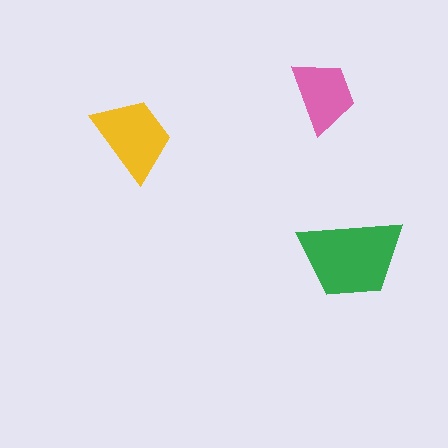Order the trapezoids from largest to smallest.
the green one, the yellow one, the pink one.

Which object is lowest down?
The green trapezoid is bottommost.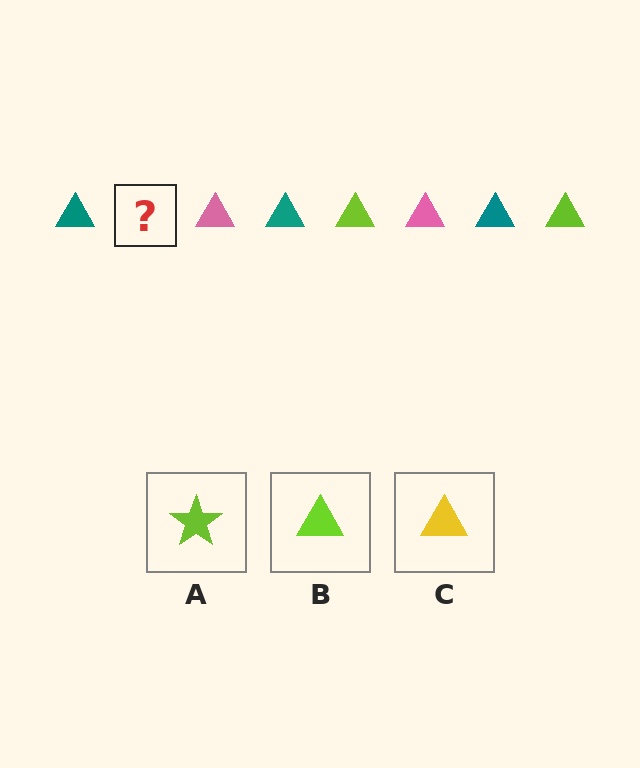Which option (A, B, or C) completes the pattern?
B.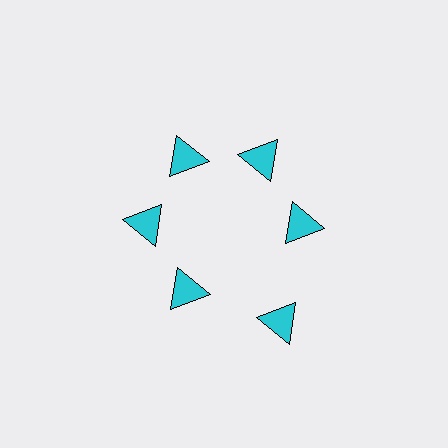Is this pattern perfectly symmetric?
No. The 6 cyan triangles are arranged in a ring, but one element near the 5 o'clock position is pushed outward from the center, breaking the 6-fold rotational symmetry.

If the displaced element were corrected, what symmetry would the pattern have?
It would have 6-fold rotational symmetry — the pattern would map onto itself every 60 degrees.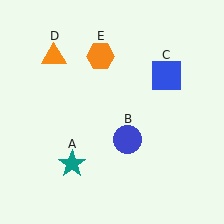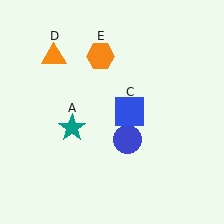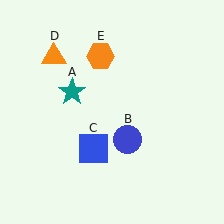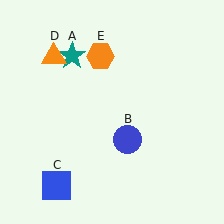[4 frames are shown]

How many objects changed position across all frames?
2 objects changed position: teal star (object A), blue square (object C).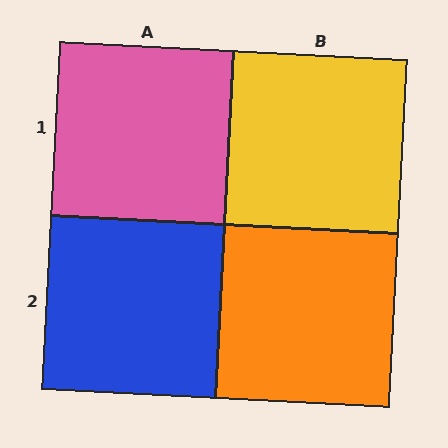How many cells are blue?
1 cell is blue.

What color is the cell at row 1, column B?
Yellow.